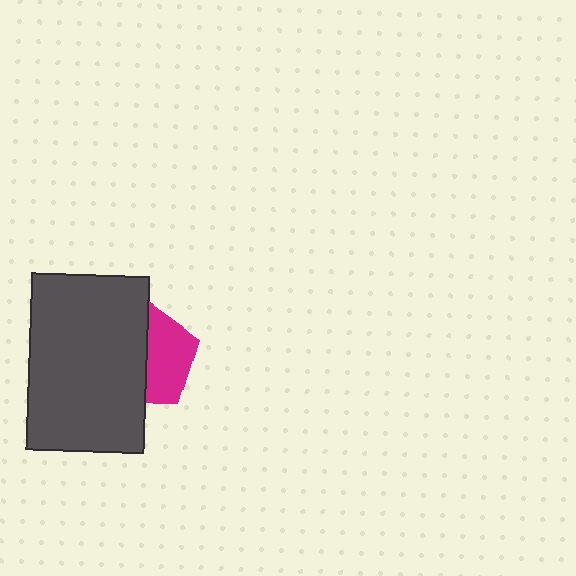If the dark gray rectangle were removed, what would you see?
You would see the complete magenta pentagon.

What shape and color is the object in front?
The object in front is a dark gray rectangle.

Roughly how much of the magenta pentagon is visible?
About half of it is visible (roughly 48%).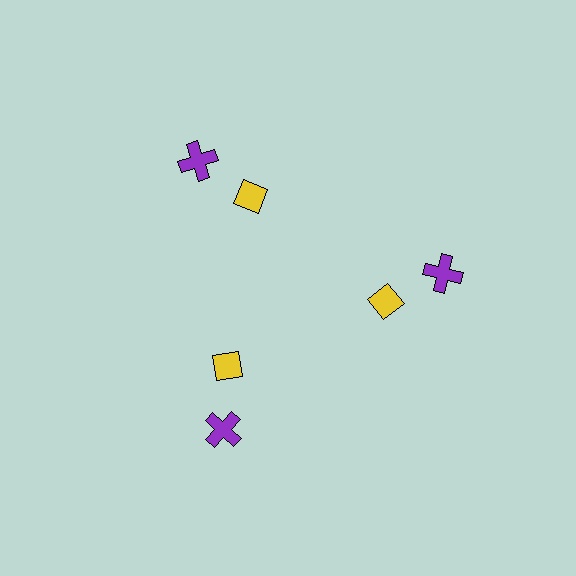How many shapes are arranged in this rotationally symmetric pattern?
There are 6 shapes, arranged in 3 groups of 2.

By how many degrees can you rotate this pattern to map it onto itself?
The pattern maps onto itself every 120 degrees of rotation.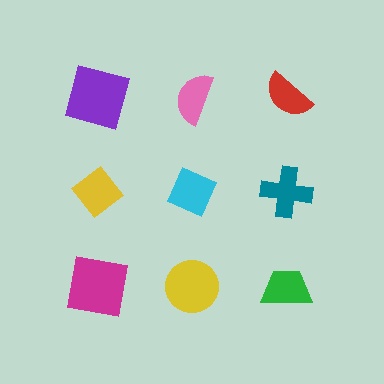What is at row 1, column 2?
A pink semicircle.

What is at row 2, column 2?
A cyan diamond.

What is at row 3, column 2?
A yellow circle.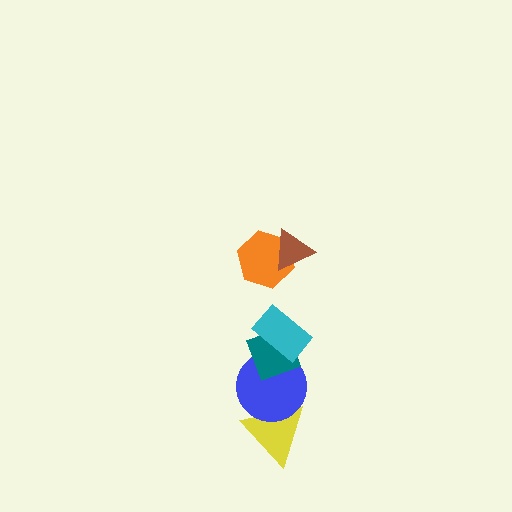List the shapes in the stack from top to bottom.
From top to bottom: the brown triangle, the orange hexagon, the cyan rectangle, the teal diamond, the blue circle, the yellow triangle.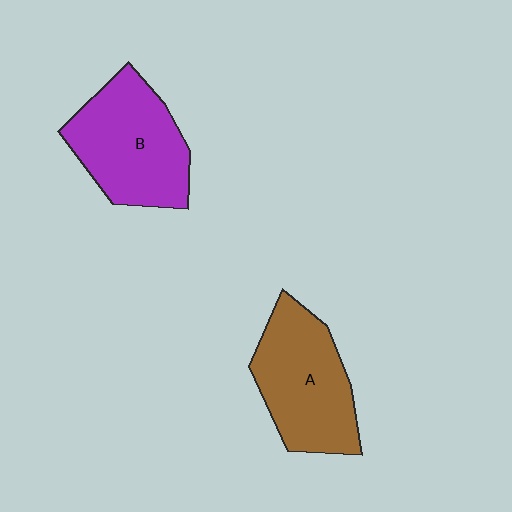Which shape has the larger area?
Shape B (purple).